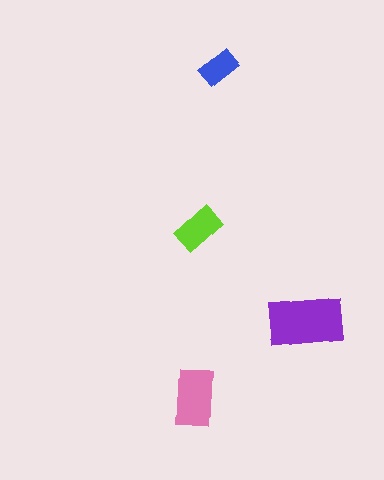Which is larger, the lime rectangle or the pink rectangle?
The pink one.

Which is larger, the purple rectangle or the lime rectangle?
The purple one.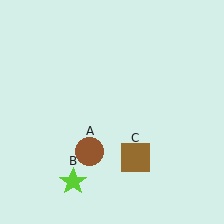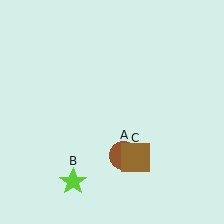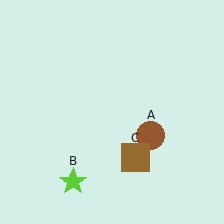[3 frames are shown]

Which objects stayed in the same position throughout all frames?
Lime star (object B) and brown square (object C) remained stationary.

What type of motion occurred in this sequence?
The brown circle (object A) rotated counterclockwise around the center of the scene.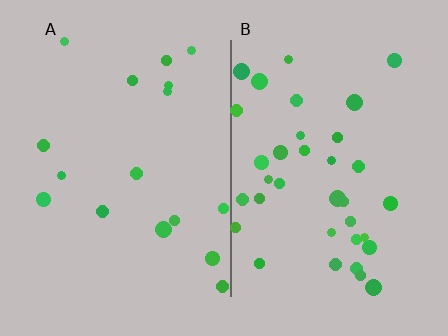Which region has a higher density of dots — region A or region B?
B (the right).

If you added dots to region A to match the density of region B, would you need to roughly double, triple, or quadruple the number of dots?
Approximately double.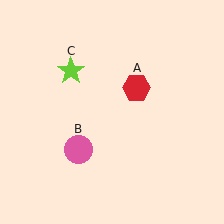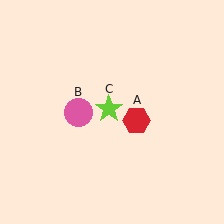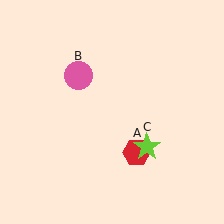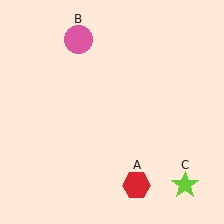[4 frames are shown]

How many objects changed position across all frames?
3 objects changed position: red hexagon (object A), pink circle (object B), lime star (object C).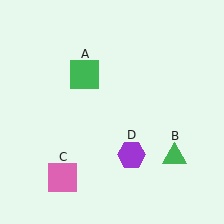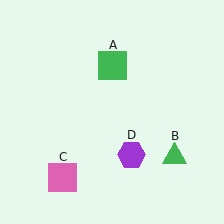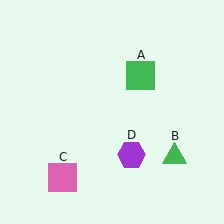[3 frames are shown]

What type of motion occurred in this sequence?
The green square (object A) rotated clockwise around the center of the scene.